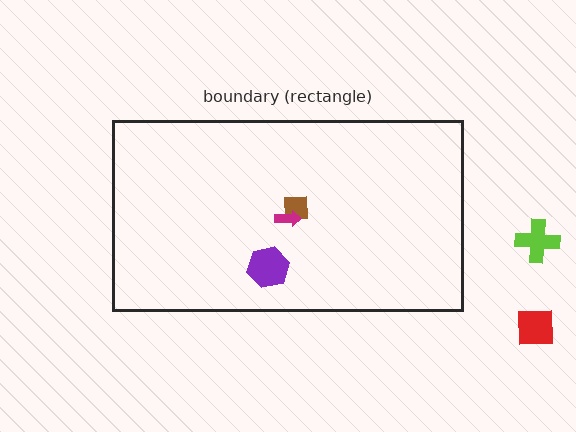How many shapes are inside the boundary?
3 inside, 2 outside.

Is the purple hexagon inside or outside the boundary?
Inside.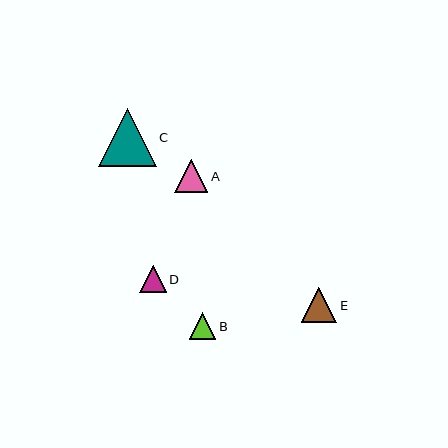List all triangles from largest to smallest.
From largest to smallest: C, E, A, D, B.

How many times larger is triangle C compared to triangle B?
Triangle C is approximately 2.2 times the size of triangle B.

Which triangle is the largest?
Triangle C is the largest with a size of approximately 58 pixels.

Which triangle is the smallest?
Triangle B is the smallest with a size of approximately 26 pixels.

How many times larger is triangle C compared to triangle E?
Triangle C is approximately 1.6 times the size of triangle E.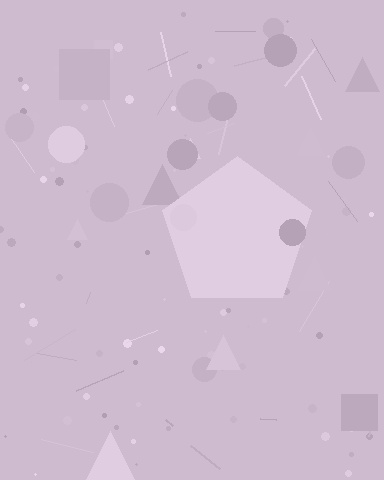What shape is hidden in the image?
A pentagon is hidden in the image.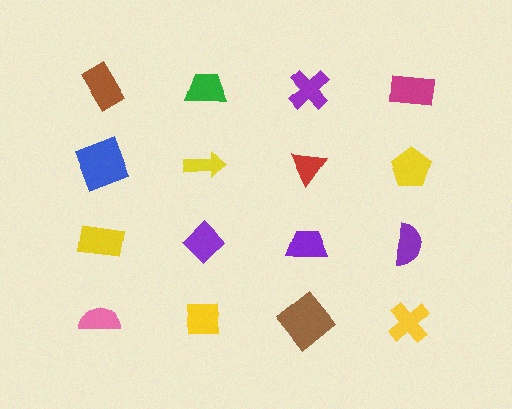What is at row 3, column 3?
A purple trapezoid.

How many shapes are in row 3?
4 shapes.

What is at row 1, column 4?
A magenta rectangle.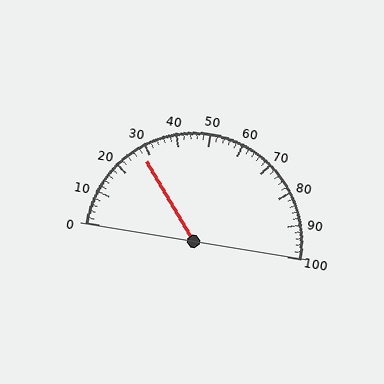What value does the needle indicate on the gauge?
The needle indicates approximately 28.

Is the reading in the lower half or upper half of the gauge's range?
The reading is in the lower half of the range (0 to 100).